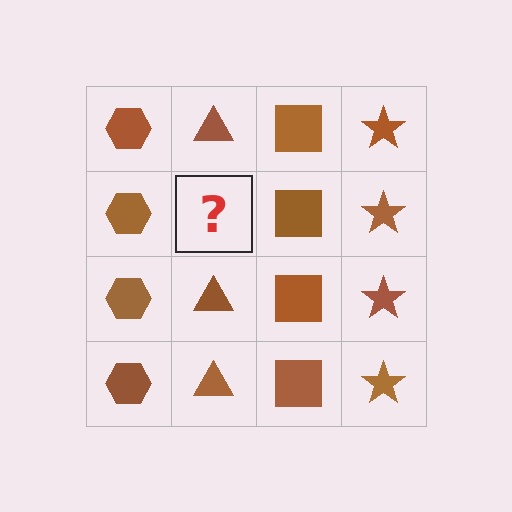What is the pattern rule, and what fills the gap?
The rule is that each column has a consistent shape. The gap should be filled with a brown triangle.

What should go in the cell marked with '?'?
The missing cell should contain a brown triangle.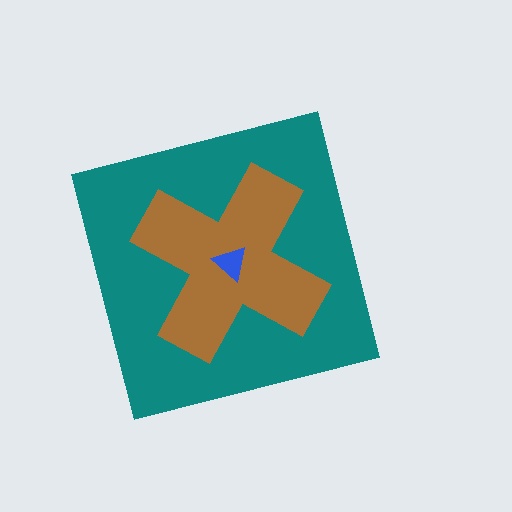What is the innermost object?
The blue triangle.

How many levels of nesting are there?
3.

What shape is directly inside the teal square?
The brown cross.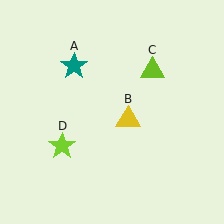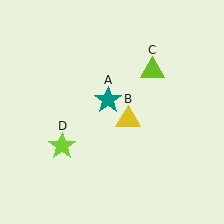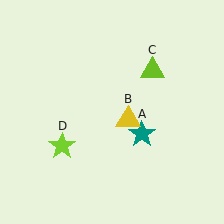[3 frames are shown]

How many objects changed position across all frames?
1 object changed position: teal star (object A).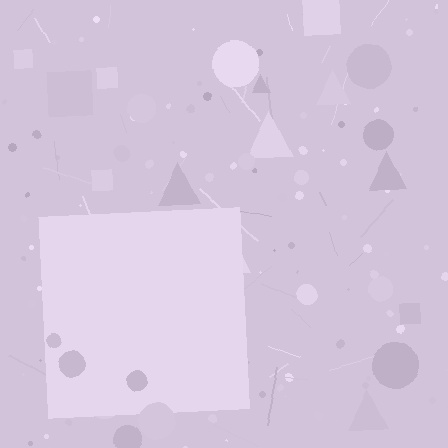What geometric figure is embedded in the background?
A square is embedded in the background.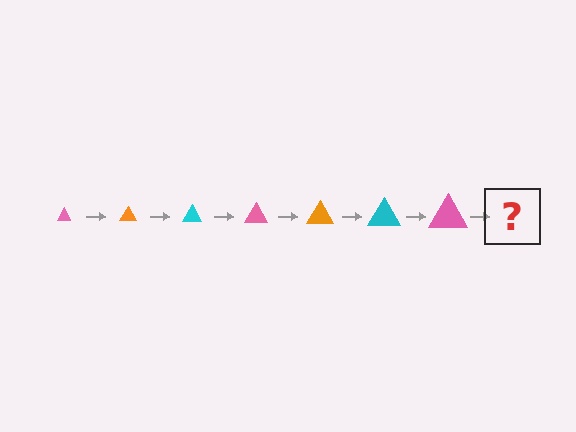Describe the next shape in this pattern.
It should be an orange triangle, larger than the previous one.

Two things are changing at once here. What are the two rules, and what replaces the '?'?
The two rules are that the triangle grows larger each step and the color cycles through pink, orange, and cyan. The '?' should be an orange triangle, larger than the previous one.